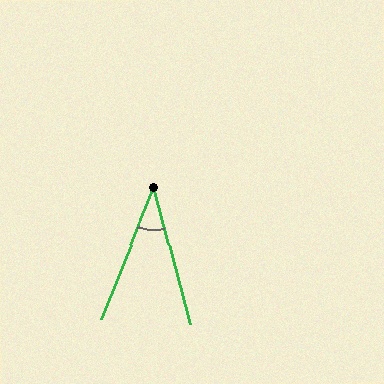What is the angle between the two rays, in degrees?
Approximately 37 degrees.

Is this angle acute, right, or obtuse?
It is acute.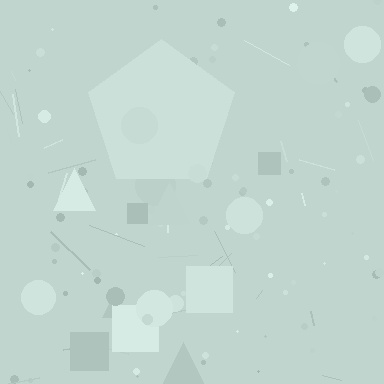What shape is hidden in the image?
A pentagon is hidden in the image.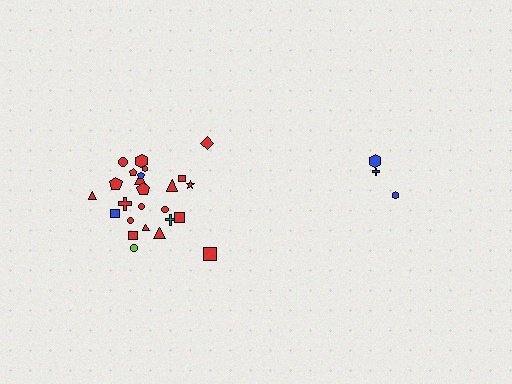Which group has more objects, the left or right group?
The left group.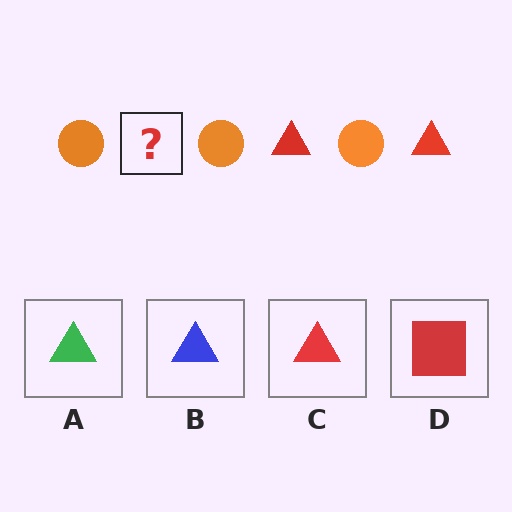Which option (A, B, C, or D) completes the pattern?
C.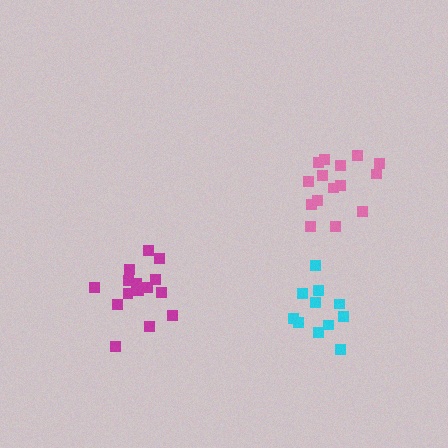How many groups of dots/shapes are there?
There are 3 groups.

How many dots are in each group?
Group 1: 15 dots, Group 2: 15 dots, Group 3: 11 dots (41 total).